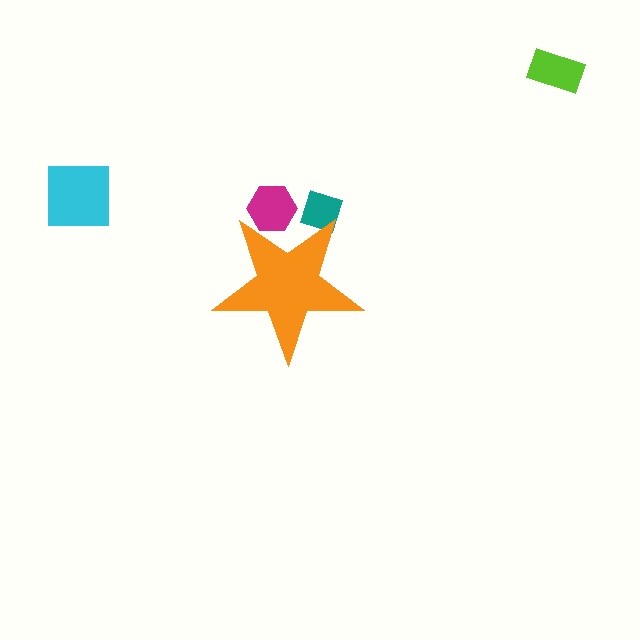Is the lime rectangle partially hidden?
No, the lime rectangle is fully visible.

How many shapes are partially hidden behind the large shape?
2 shapes are partially hidden.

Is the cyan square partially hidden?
No, the cyan square is fully visible.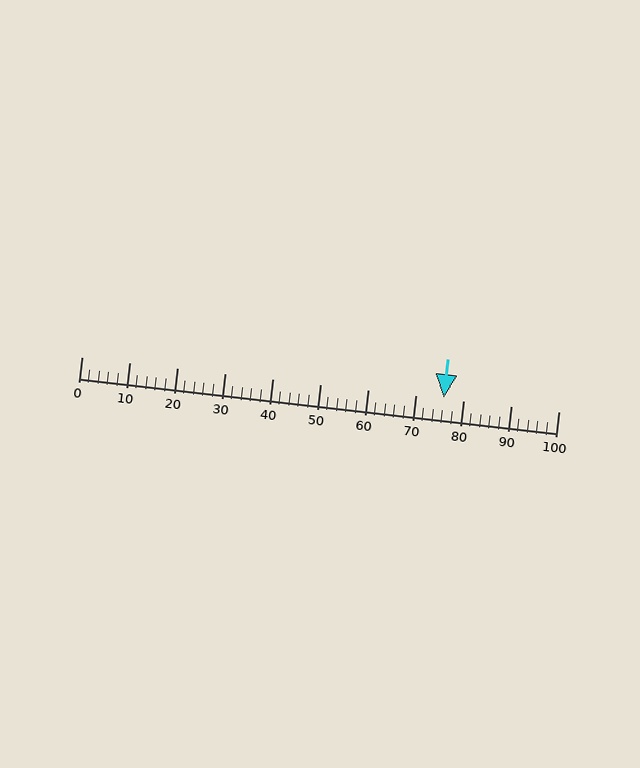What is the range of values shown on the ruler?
The ruler shows values from 0 to 100.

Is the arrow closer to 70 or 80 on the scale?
The arrow is closer to 80.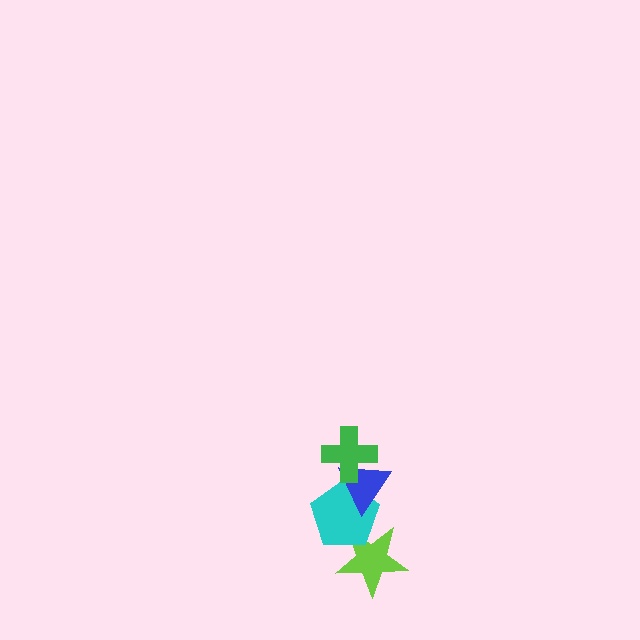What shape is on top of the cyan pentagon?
The blue triangle is on top of the cyan pentagon.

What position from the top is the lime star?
The lime star is 4th from the top.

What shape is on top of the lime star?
The cyan pentagon is on top of the lime star.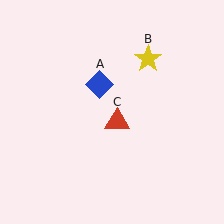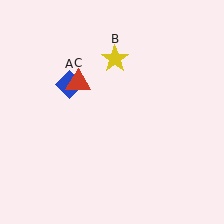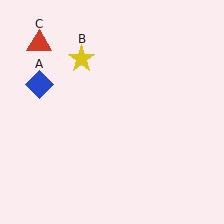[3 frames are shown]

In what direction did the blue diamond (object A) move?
The blue diamond (object A) moved left.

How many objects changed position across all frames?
3 objects changed position: blue diamond (object A), yellow star (object B), red triangle (object C).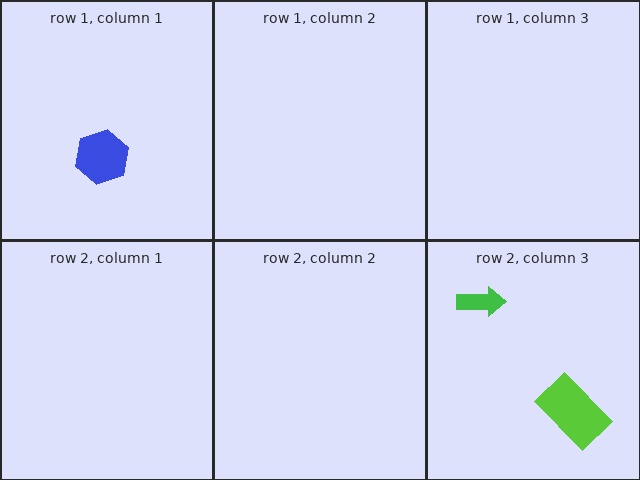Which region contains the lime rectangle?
The row 2, column 3 region.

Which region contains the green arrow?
The row 2, column 3 region.